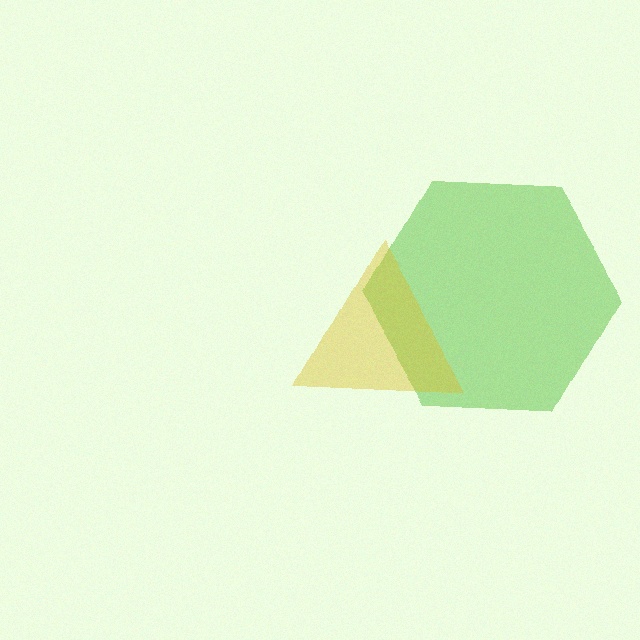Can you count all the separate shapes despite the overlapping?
Yes, there are 2 separate shapes.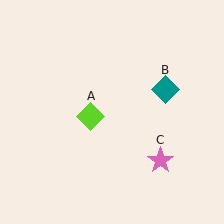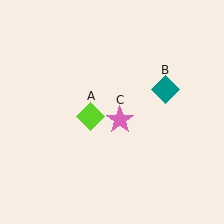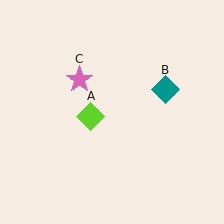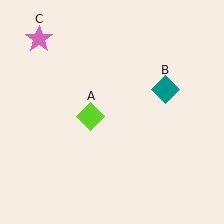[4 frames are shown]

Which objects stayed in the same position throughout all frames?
Lime diamond (object A) and teal diamond (object B) remained stationary.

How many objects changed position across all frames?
1 object changed position: pink star (object C).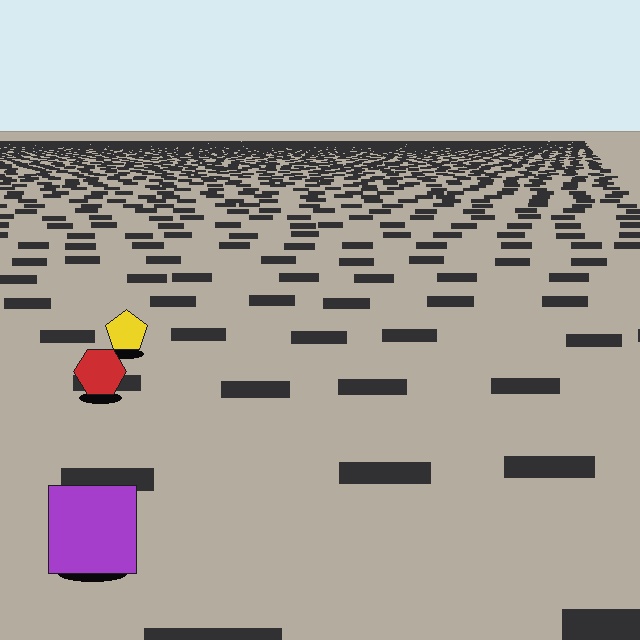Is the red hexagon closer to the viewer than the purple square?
No. The purple square is closer — you can tell from the texture gradient: the ground texture is coarser near it.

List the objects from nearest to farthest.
From nearest to farthest: the purple square, the red hexagon, the yellow pentagon.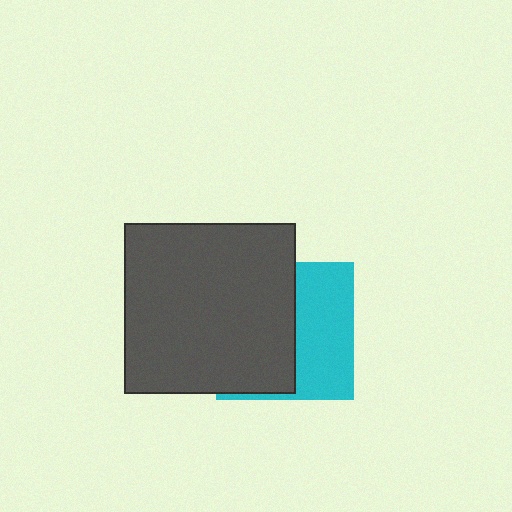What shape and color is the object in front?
The object in front is a dark gray square.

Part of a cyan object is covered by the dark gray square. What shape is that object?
It is a square.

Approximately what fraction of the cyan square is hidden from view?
Roughly 55% of the cyan square is hidden behind the dark gray square.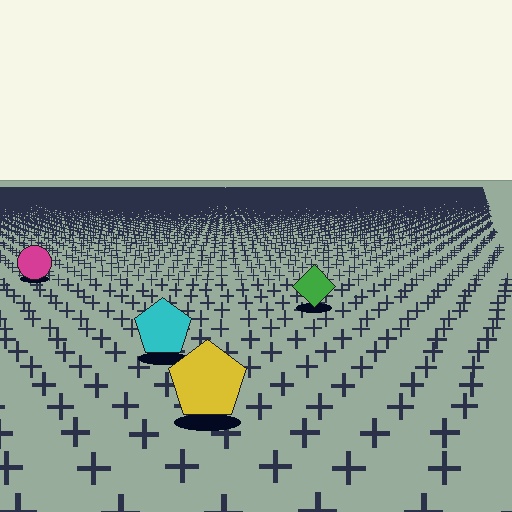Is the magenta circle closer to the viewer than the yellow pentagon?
No. The yellow pentagon is closer — you can tell from the texture gradient: the ground texture is coarser near it.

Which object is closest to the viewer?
The yellow pentagon is closest. The texture marks near it are larger and more spread out.